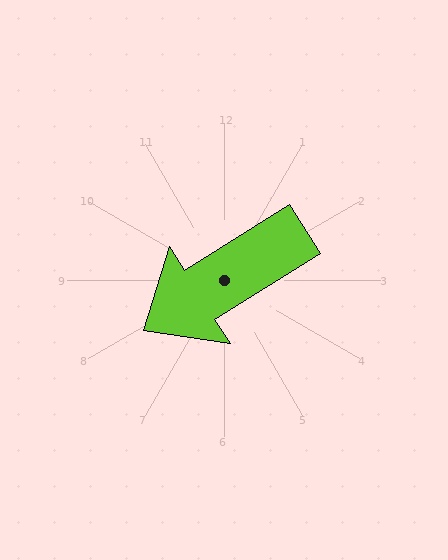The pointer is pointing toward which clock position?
Roughly 8 o'clock.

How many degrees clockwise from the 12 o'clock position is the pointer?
Approximately 238 degrees.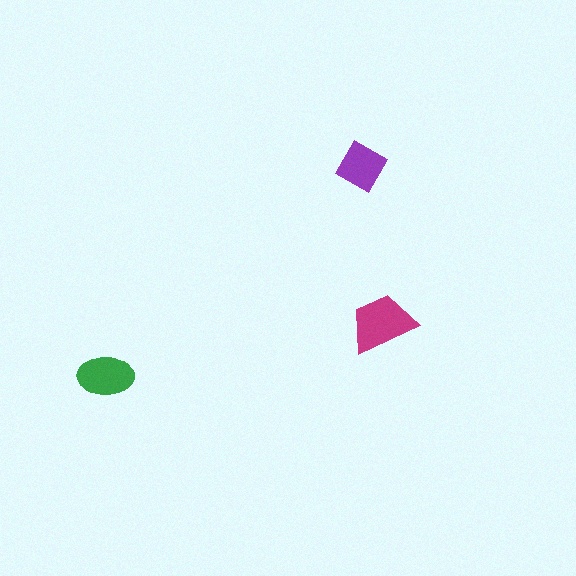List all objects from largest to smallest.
The magenta trapezoid, the green ellipse, the purple diamond.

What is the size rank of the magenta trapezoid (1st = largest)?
1st.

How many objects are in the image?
There are 3 objects in the image.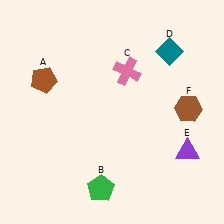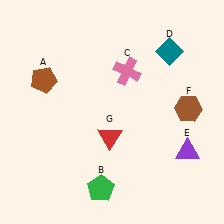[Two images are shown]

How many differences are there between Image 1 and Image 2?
There is 1 difference between the two images.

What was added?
A red triangle (G) was added in Image 2.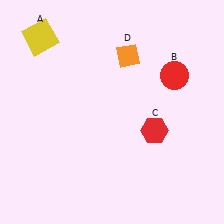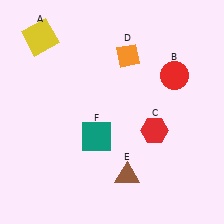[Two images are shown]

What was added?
A brown triangle (E), a teal square (F) were added in Image 2.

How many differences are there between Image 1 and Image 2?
There are 2 differences between the two images.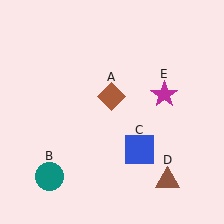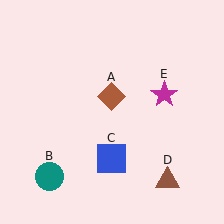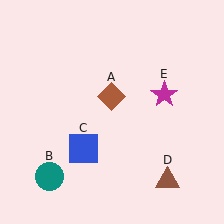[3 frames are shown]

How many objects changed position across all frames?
1 object changed position: blue square (object C).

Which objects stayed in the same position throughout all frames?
Brown diamond (object A) and teal circle (object B) and brown triangle (object D) and magenta star (object E) remained stationary.